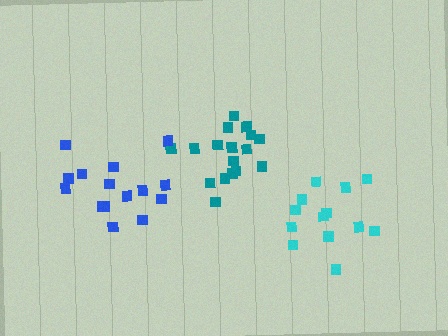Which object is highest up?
The teal cluster is topmost.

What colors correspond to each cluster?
The clusters are colored: teal, blue, cyan.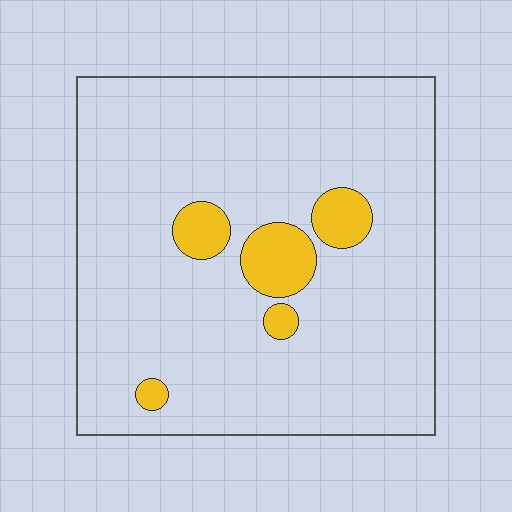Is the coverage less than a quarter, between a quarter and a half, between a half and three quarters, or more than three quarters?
Less than a quarter.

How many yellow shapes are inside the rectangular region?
5.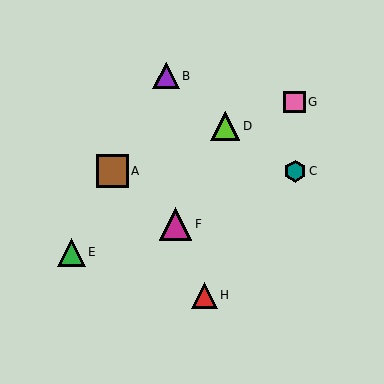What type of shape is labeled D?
Shape D is a lime triangle.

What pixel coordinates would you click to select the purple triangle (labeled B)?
Click at (166, 76) to select the purple triangle B.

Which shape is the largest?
The magenta triangle (labeled F) is the largest.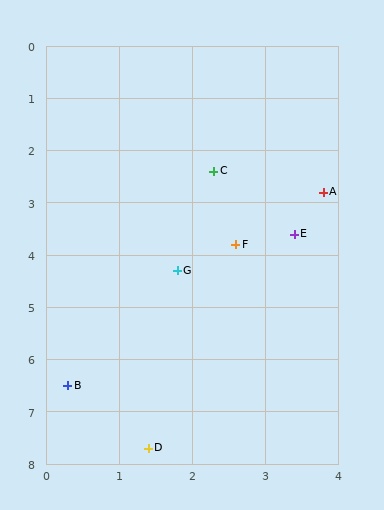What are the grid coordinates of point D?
Point D is at approximately (1.4, 7.7).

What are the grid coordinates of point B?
Point B is at approximately (0.3, 6.5).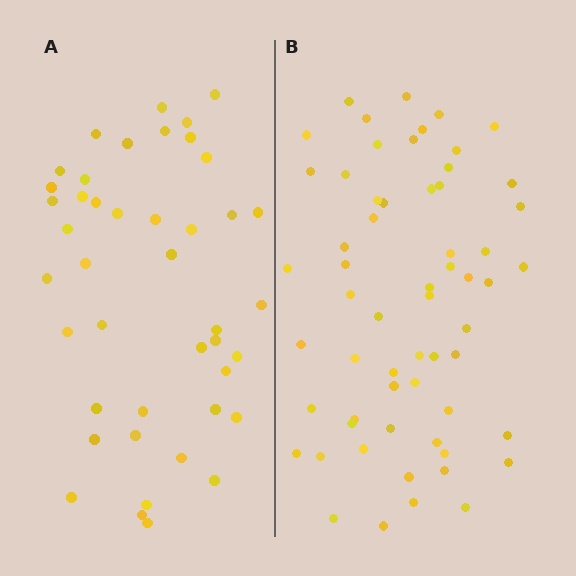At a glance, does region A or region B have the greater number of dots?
Region B (the right region) has more dots.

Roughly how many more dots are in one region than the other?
Region B has approximately 15 more dots than region A.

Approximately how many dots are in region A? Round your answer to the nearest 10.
About 40 dots. (The exact count is 43, which rounds to 40.)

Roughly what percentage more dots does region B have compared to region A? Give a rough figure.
About 40% more.